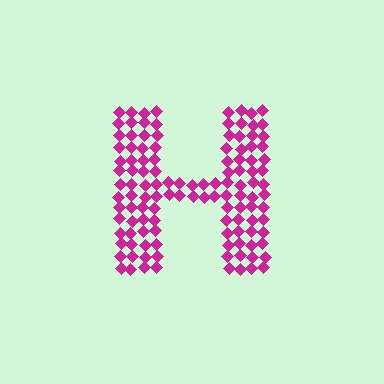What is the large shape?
The large shape is the letter H.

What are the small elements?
The small elements are diamonds.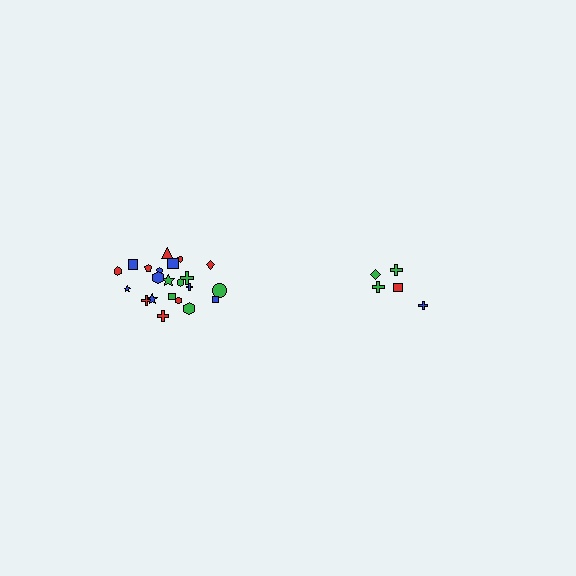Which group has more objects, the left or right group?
The left group.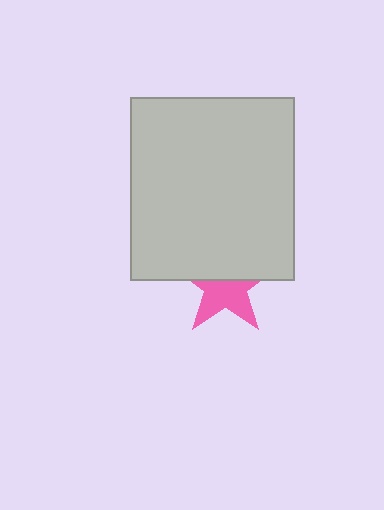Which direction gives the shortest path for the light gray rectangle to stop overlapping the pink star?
Moving up gives the shortest separation.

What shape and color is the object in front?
The object in front is a light gray rectangle.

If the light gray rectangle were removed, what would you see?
You would see the complete pink star.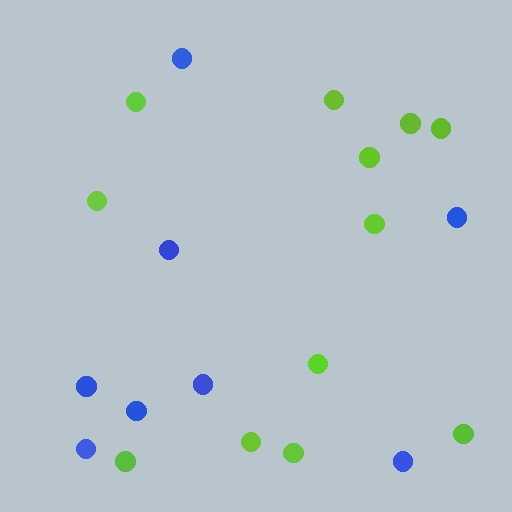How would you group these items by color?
There are 2 groups: one group of blue circles (8) and one group of lime circles (12).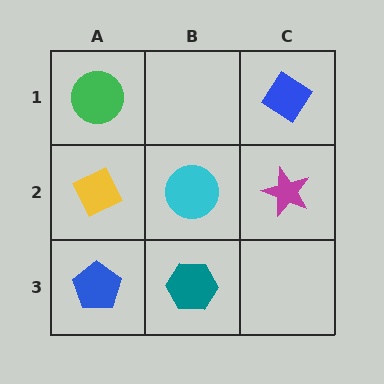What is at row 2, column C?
A magenta star.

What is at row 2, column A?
A yellow diamond.